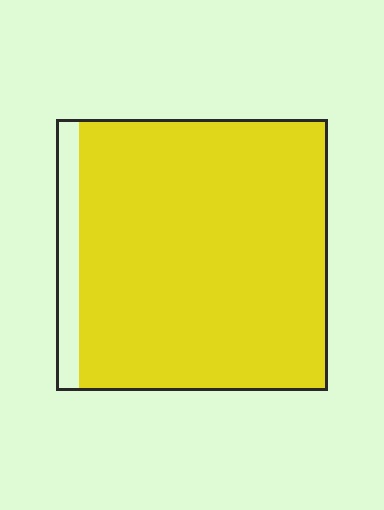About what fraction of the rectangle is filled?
About nine tenths (9/10).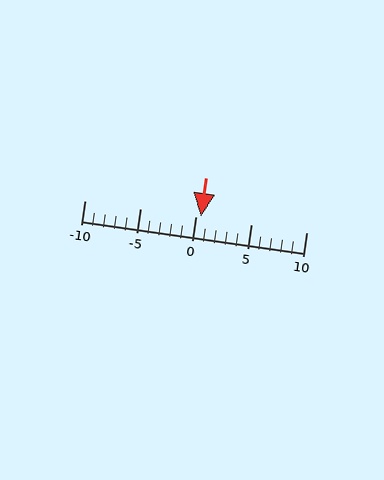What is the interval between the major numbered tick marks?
The major tick marks are spaced 5 units apart.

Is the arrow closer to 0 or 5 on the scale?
The arrow is closer to 0.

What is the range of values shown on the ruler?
The ruler shows values from -10 to 10.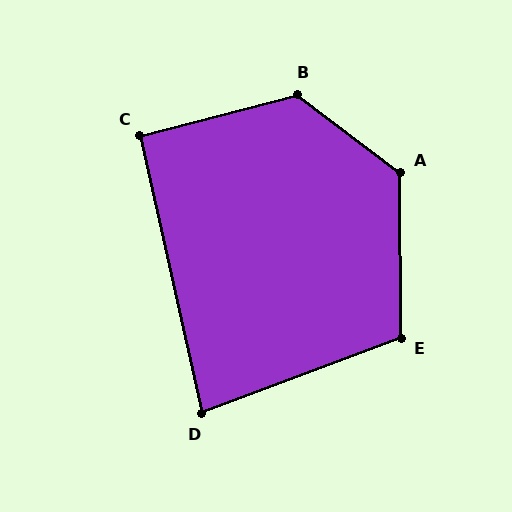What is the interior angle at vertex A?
Approximately 127 degrees (obtuse).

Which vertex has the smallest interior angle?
D, at approximately 82 degrees.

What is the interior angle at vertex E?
Approximately 110 degrees (obtuse).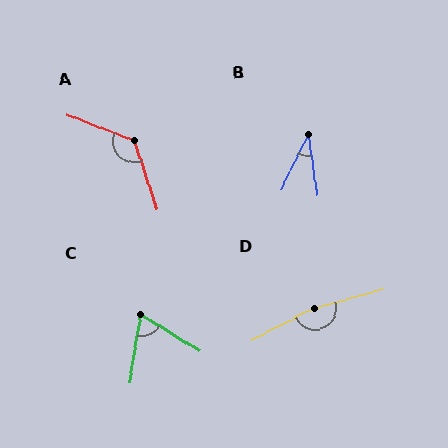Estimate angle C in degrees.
Approximately 67 degrees.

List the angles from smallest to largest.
B (35°), C (67°), A (129°), D (168°).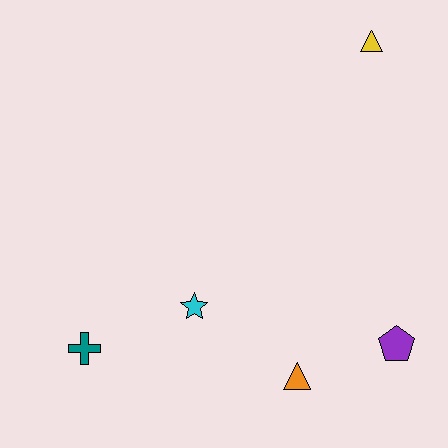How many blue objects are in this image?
There are no blue objects.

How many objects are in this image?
There are 5 objects.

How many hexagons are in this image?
There are no hexagons.